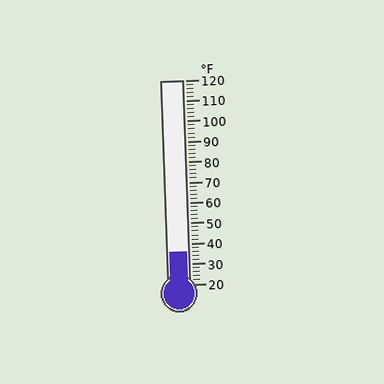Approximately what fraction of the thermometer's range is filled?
The thermometer is filled to approximately 15% of its range.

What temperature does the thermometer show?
The thermometer shows approximately 36°F.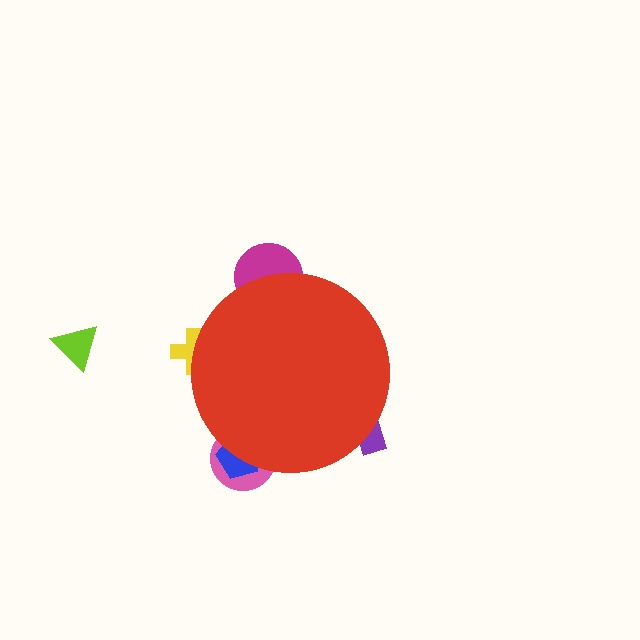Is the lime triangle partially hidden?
No, the lime triangle is fully visible.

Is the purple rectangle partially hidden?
Yes, the purple rectangle is partially hidden behind the red circle.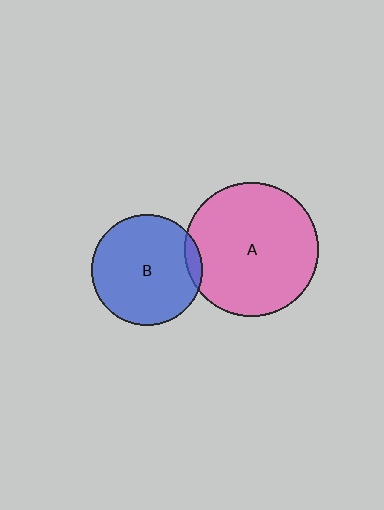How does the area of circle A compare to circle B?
Approximately 1.5 times.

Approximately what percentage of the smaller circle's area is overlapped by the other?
Approximately 5%.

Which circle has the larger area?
Circle A (pink).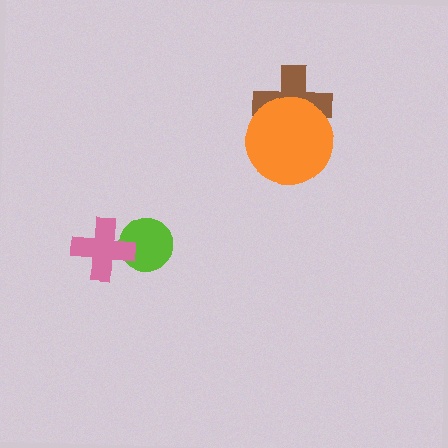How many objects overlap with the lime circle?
1 object overlaps with the lime circle.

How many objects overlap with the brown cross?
1 object overlaps with the brown cross.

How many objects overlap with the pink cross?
1 object overlaps with the pink cross.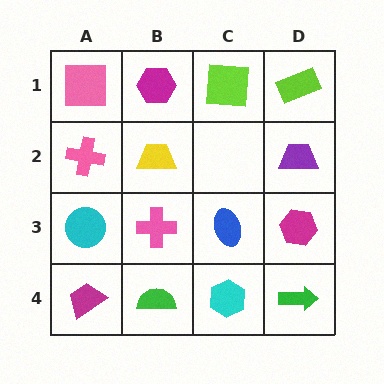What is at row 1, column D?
A lime rectangle.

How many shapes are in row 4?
4 shapes.